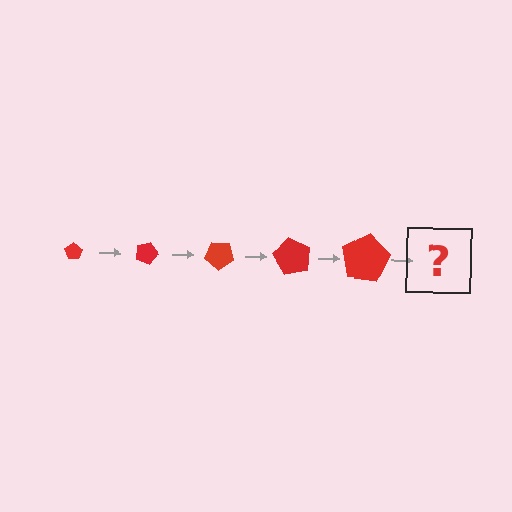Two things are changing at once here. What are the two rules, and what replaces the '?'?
The two rules are that the pentagon grows larger each step and it rotates 20 degrees each step. The '?' should be a pentagon, larger than the previous one and rotated 100 degrees from the start.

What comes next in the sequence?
The next element should be a pentagon, larger than the previous one and rotated 100 degrees from the start.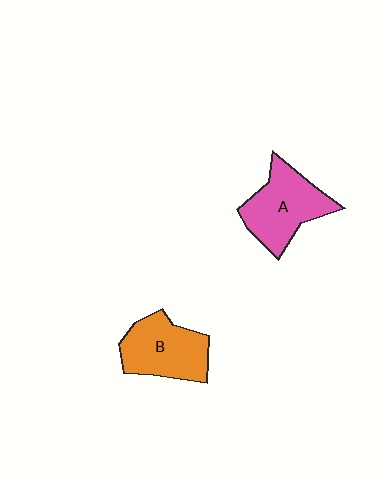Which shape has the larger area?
Shape A (pink).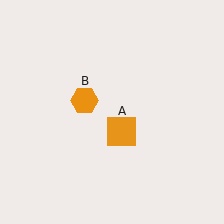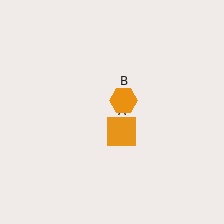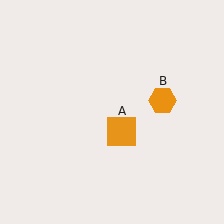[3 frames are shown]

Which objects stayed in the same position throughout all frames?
Orange square (object A) remained stationary.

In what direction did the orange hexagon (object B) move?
The orange hexagon (object B) moved right.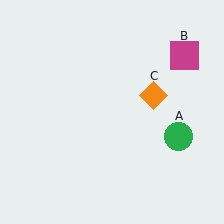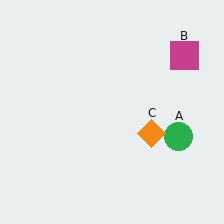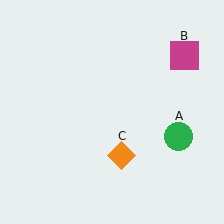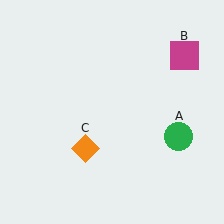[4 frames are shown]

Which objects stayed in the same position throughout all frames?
Green circle (object A) and magenta square (object B) remained stationary.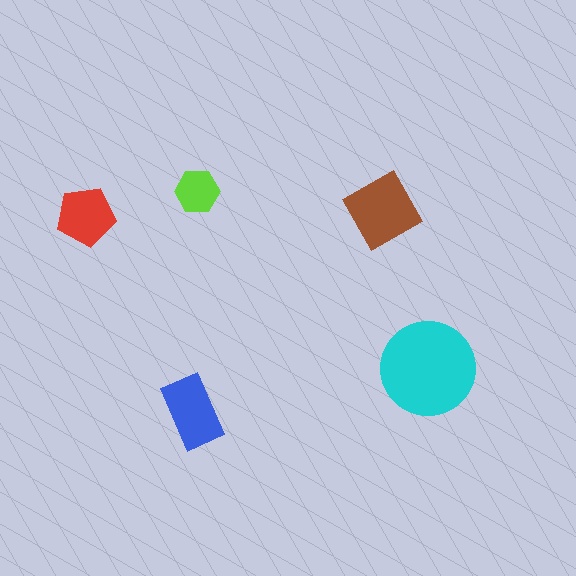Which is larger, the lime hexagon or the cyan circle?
The cyan circle.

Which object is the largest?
The cyan circle.